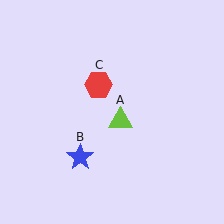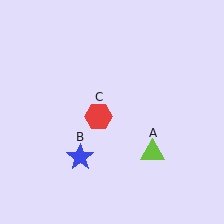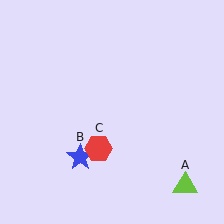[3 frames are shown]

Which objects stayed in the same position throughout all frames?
Blue star (object B) remained stationary.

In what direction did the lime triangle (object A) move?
The lime triangle (object A) moved down and to the right.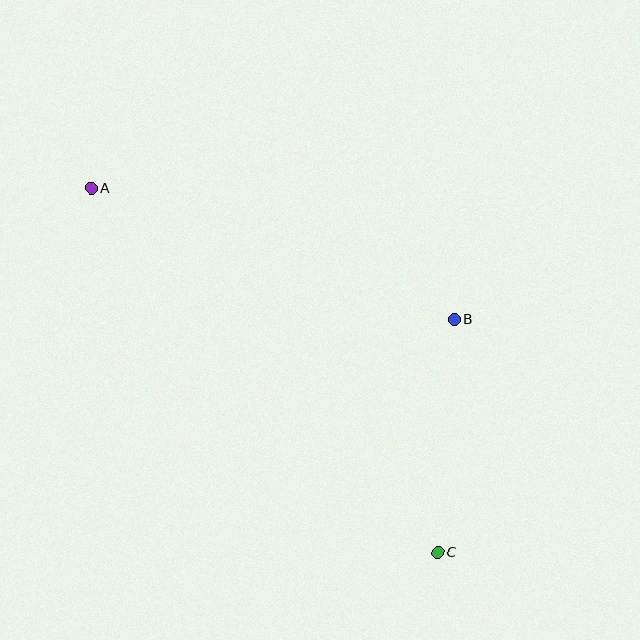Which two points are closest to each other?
Points B and C are closest to each other.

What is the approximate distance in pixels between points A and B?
The distance between A and B is approximately 386 pixels.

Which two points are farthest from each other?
Points A and C are farthest from each other.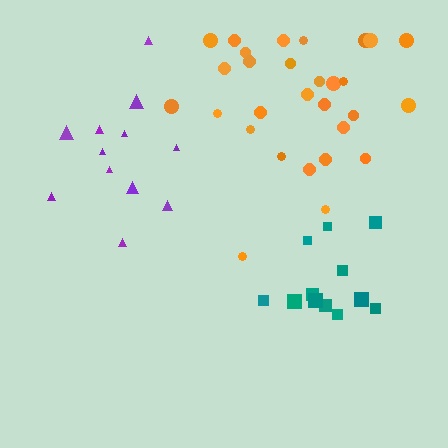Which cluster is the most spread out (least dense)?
Purple.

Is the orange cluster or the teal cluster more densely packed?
Teal.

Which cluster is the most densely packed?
Teal.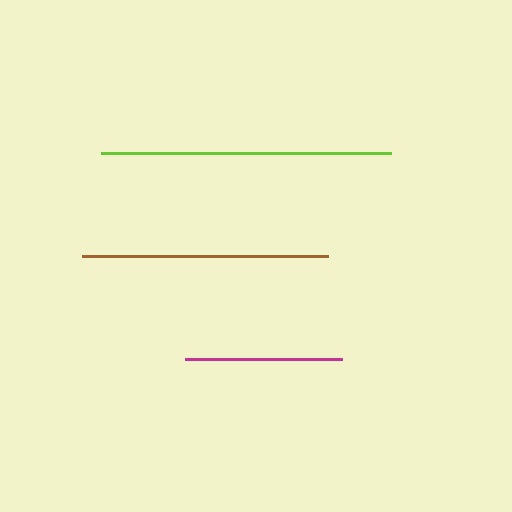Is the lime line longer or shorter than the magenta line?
The lime line is longer than the magenta line.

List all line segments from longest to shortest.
From longest to shortest: lime, brown, magenta.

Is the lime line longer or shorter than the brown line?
The lime line is longer than the brown line.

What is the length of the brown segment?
The brown segment is approximately 247 pixels long.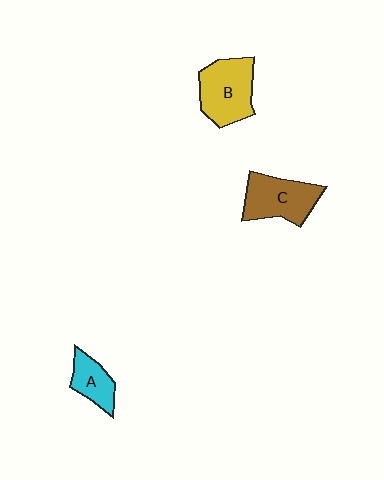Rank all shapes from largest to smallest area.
From largest to smallest: B (yellow), C (brown), A (cyan).